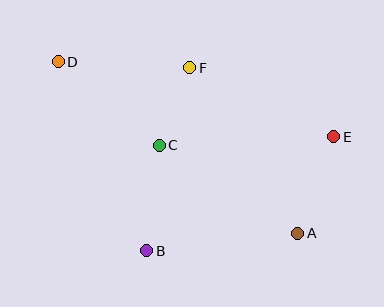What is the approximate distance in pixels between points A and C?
The distance between A and C is approximately 164 pixels.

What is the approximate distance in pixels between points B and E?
The distance between B and E is approximately 219 pixels.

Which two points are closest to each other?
Points C and F are closest to each other.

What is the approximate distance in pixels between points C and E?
The distance between C and E is approximately 175 pixels.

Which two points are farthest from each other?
Points A and D are farthest from each other.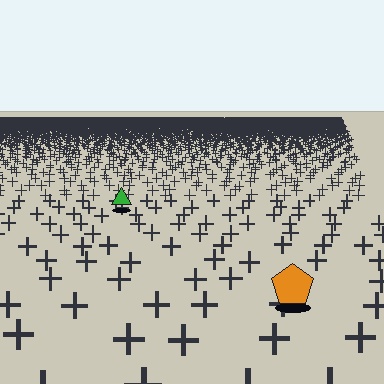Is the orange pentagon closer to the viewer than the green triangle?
Yes. The orange pentagon is closer — you can tell from the texture gradient: the ground texture is coarser near it.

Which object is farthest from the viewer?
The green triangle is farthest from the viewer. It appears smaller and the ground texture around it is denser.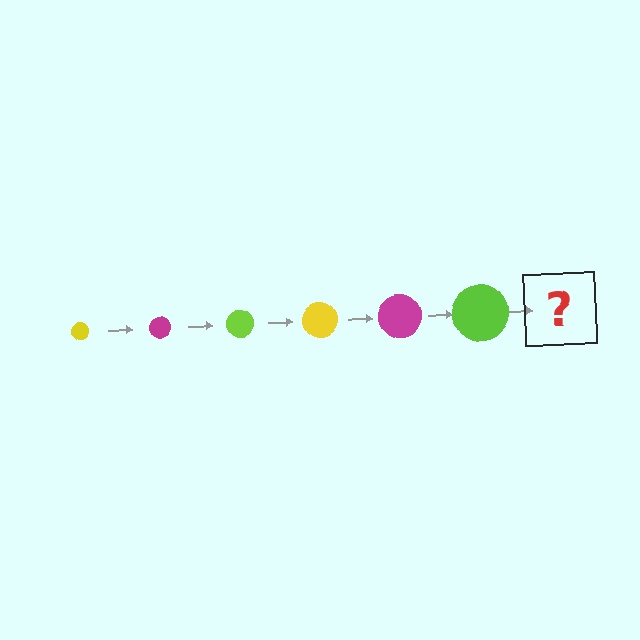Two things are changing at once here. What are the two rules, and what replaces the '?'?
The two rules are that the circle grows larger each step and the color cycles through yellow, magenta, and lime. The '?' should be a yellow circle, larger than the previous one.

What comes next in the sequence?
The next element should be a yellow circle, larger than the previous one.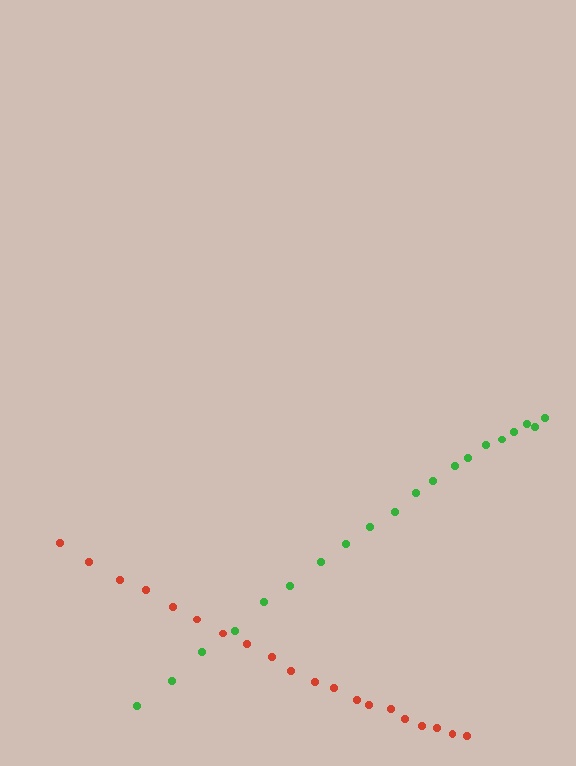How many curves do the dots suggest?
There are 2 distinct paths.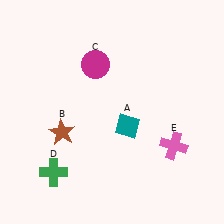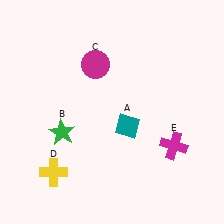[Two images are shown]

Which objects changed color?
B changed from brown to green. D changed from green to yellow. E changed from pink to magenta.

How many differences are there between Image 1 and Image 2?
There are 3 differences between the two images.